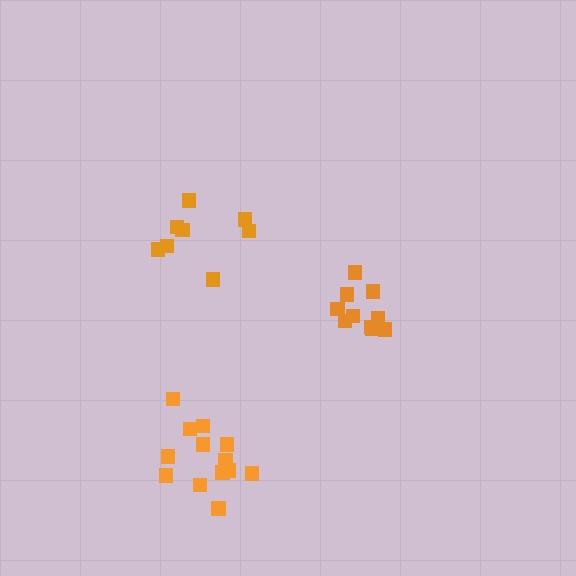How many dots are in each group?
Group 1: 13 dots, Group 2: 10 dots, Group 3: 8 dots (31 total).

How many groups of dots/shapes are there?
There are 3 groups.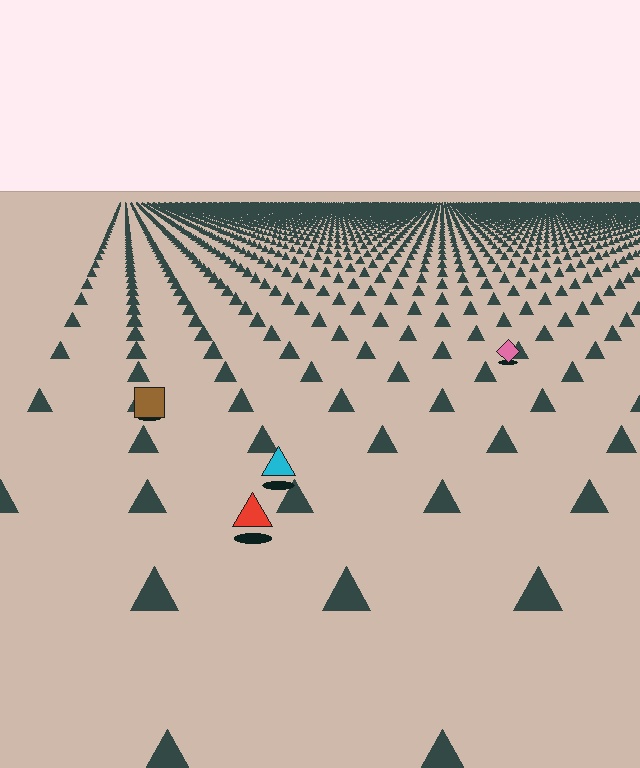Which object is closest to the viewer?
The red triangle is closest. The texture marks near it are larger and more spread out.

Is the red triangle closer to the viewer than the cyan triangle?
Yes. The red triangle is closer — you can tell from the texture gradient: the ground texture is coarser near it.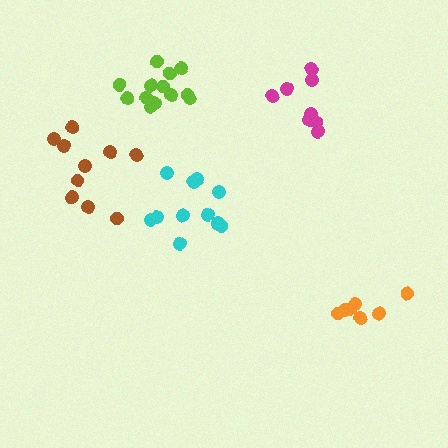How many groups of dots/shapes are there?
There are 5 groups.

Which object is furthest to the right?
The orange cluster is rightmost.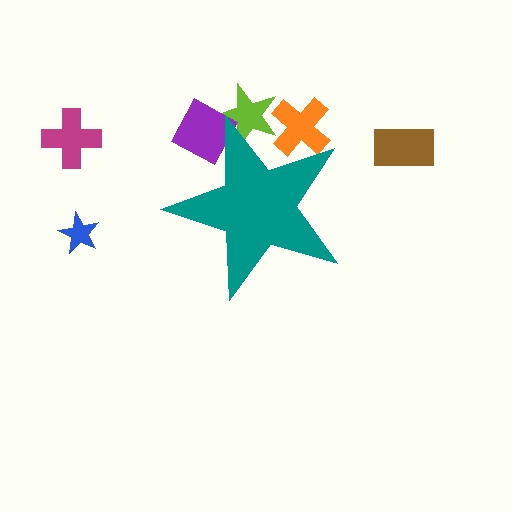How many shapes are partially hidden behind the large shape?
3 shapes are partially hidden.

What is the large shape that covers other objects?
A teal star.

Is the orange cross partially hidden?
Yes, the orange cross is partially hidden behind the teal star.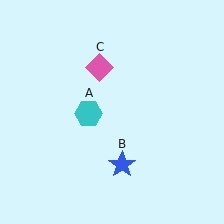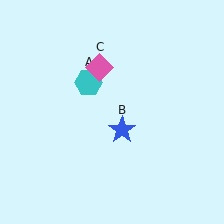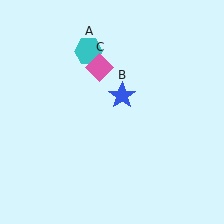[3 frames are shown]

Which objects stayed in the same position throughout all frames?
Pink diamond (object C) remained stationary.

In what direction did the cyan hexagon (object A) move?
The cyan hexagon (object A) moved up.